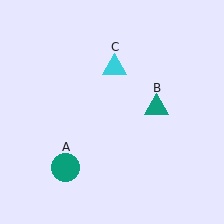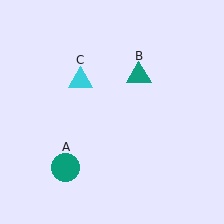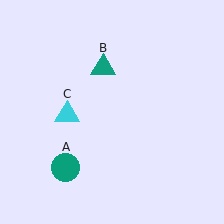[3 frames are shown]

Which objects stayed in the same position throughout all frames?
Teal circle (object A) remained stationary.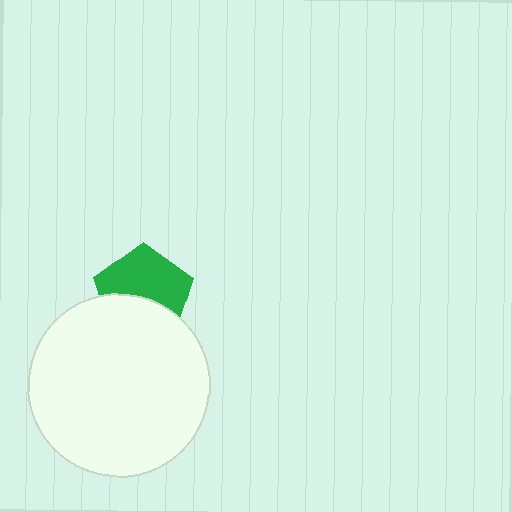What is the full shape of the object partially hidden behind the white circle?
The partially hidden object is a green pentagon.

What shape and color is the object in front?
The object in front is a white circle.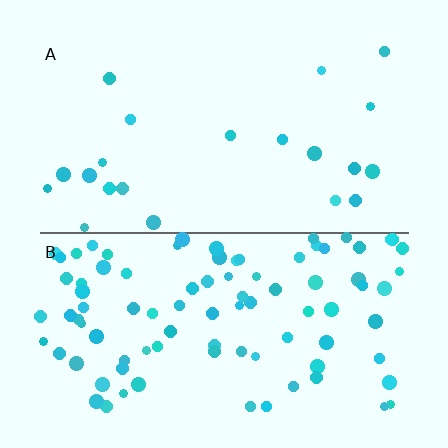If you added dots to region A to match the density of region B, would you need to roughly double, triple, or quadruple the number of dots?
Approximately quadruple.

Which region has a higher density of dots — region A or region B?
B (the bottom).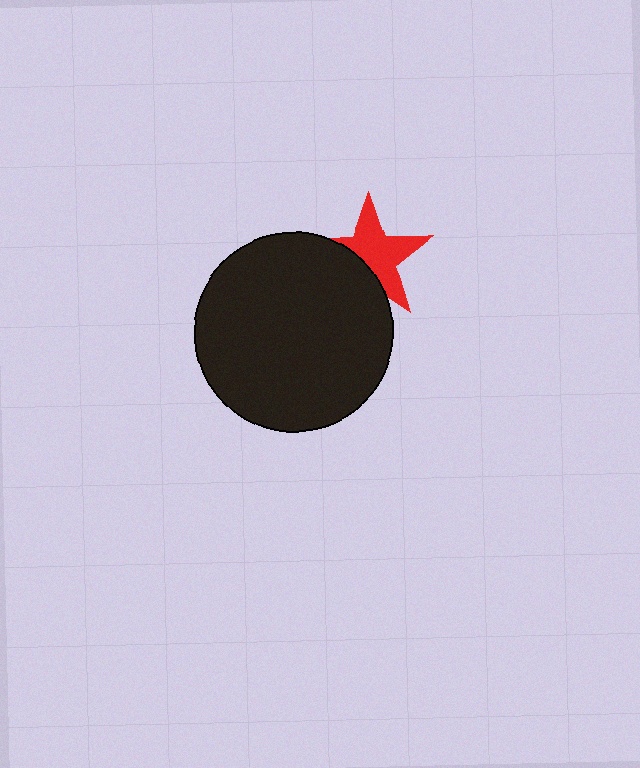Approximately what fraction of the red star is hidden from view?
Roughly 38% of the red star is hidden behind the black circle.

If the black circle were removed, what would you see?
You would see the complete red star.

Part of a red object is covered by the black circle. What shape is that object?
It is a star.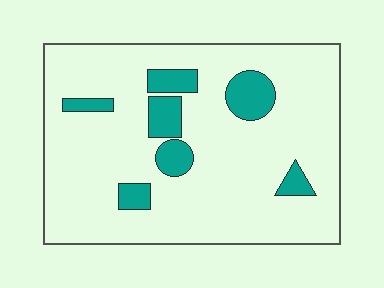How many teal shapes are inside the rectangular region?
7.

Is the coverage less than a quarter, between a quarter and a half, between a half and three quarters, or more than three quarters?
Less than a quarter.